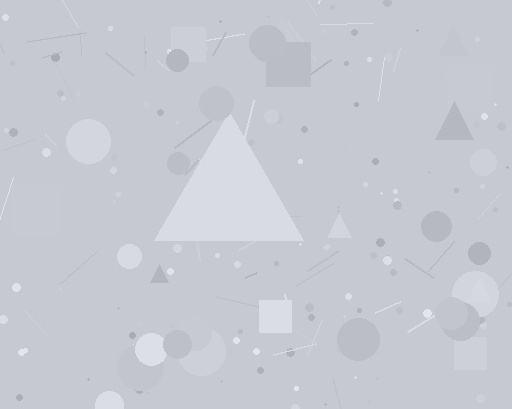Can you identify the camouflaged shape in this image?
The camouflaged shape is a triangle.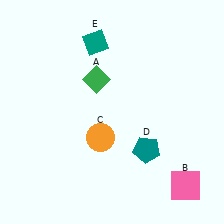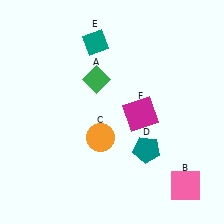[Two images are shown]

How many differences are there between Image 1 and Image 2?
There is 1 difference between the two images.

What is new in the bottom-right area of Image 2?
A magenta square (F) was added in the bottom-right area of Image 2.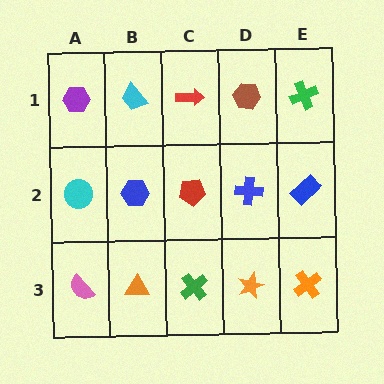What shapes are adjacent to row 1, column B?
A blue hexagon (row 2, column B), a purple hexagon (row 1, column A), a red arrow (row 1, column C).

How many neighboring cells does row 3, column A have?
2.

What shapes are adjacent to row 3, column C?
A red pentagon (row 2, column C), an orange triangle (row 3, column B), an orange star (row 3, column D).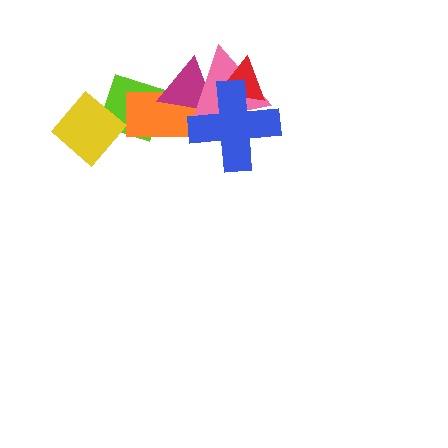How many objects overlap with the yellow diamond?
1 object overlaps with the yellow diamond.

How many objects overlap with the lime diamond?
3 objects overlap with the lime diamond.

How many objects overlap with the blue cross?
4 objects overlap with the blue cross.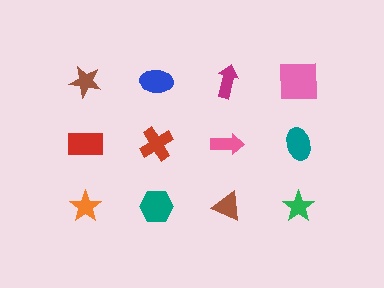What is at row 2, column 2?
A red cross.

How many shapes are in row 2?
4 shapes.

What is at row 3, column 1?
An orange star.